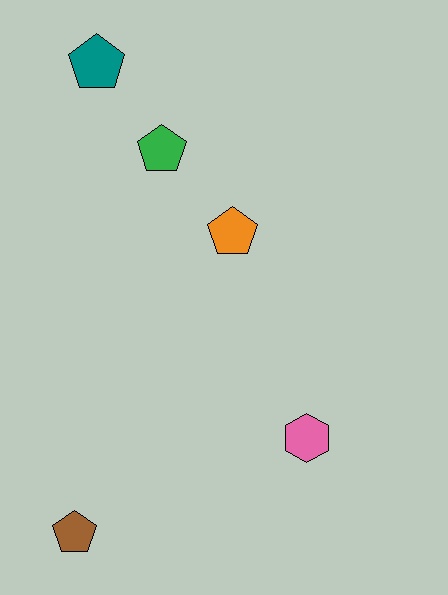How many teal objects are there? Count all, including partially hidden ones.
There is 1 teal object.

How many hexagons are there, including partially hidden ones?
There is 1 hexagon.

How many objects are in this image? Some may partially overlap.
There are 5 objects.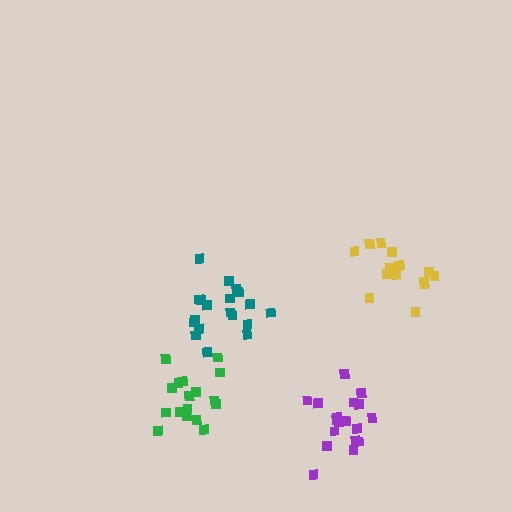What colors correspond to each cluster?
The clusters are colored: teal, purple, green, yellow.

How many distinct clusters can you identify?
There are 4 distinct clusters.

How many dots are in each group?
Group 1: 19 dots, Group 2: 19 dots, Group 3: 17 dots, Group 4: 15 dots (70 total).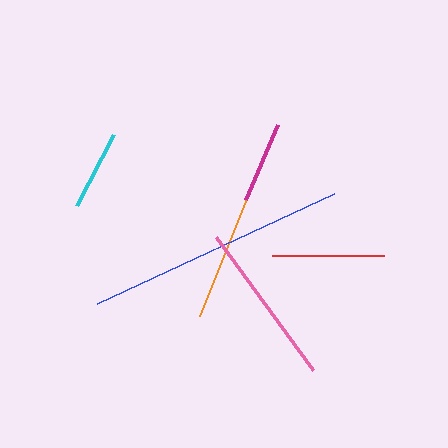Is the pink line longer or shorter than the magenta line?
The pink line is longer than the magenta line.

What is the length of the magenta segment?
The magenta segment is approximately 82 pixels long.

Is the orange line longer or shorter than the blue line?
The blue line is longer than the orange line.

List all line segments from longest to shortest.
From longest to shortest: blue, pink, orange, red, magenta, cyan.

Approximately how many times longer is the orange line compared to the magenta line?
The orange line is approximately 1.7 times the length of the magenta line.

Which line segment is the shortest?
The cyan line is the shortest at approximately 81 pixels.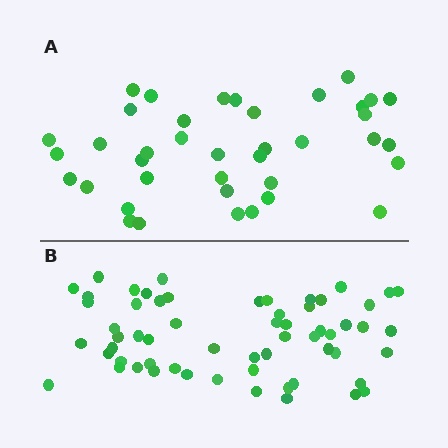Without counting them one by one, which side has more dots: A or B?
Region B (the bottom region) has more dots.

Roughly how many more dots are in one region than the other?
Region B has approximately 20 more dots than region A.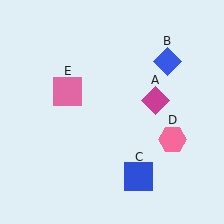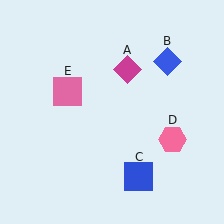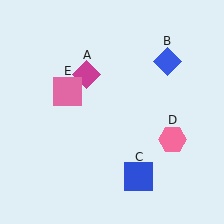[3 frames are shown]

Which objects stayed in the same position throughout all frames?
Blue diamond (object B) and blue square (object C) and pink hexagon (object D) and pink square (object E) remained stationary.